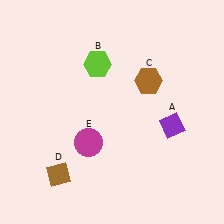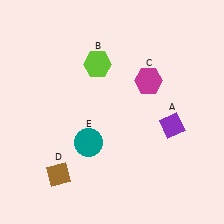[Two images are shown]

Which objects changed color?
C changed from brown to magenta. E changed from magenta to teal.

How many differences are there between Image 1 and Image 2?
There are 2 differences between the two images.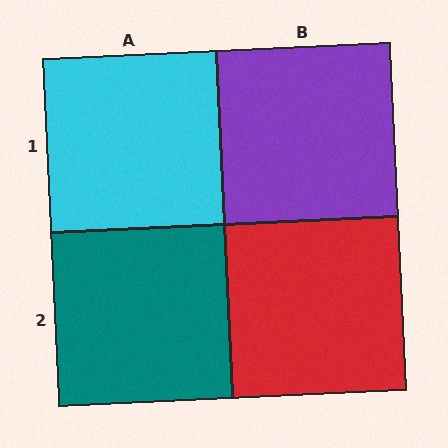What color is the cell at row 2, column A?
Teal.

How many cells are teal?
1 cell is teal.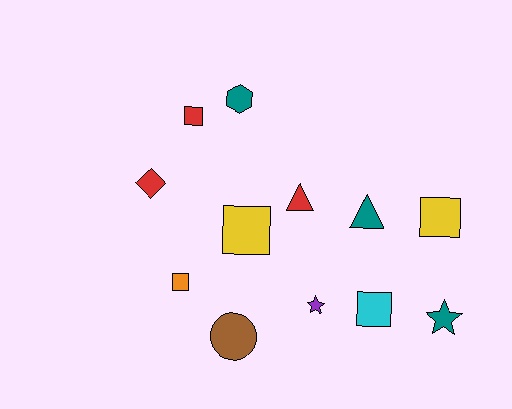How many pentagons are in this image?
There are no pentagons.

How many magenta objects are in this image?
There are no magenta objects.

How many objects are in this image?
There are 12 objects.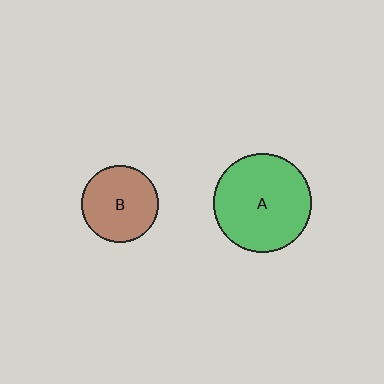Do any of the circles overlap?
No, none of the circles overlap.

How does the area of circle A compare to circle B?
Approximately 1.6 times.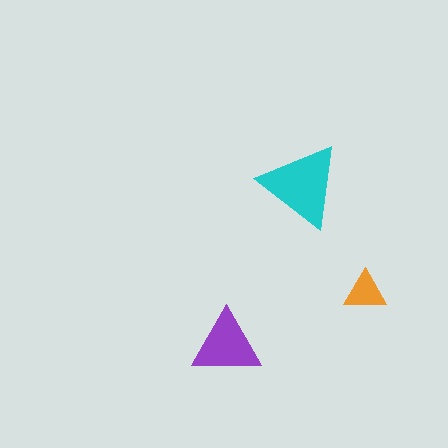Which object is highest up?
The cyan triangle is topmost.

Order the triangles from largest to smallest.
the cyan one, the purple one, the orange one.